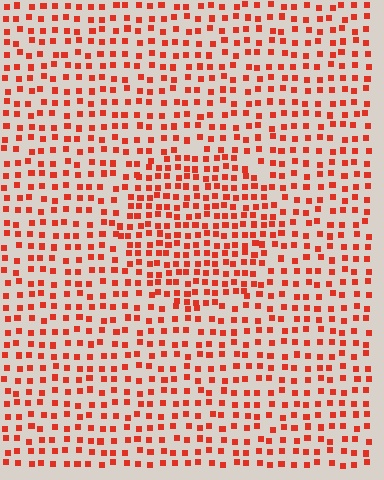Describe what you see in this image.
The image contains small red elements arranged at two different densities. A circle-shaped region is visible where the elements are more densely packed than the surrounding area.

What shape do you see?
I see a circle.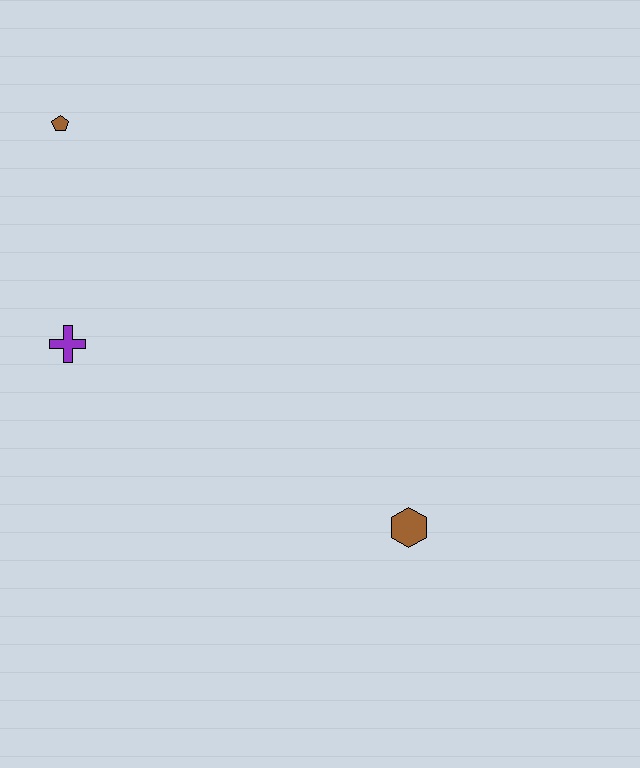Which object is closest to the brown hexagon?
The purple cross is closest to the brown hexagon.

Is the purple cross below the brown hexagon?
No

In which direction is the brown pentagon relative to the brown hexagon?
The brown pentagon is above the brown hexagon.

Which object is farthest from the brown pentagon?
The brown hexagon is farthest from the brown pentagon.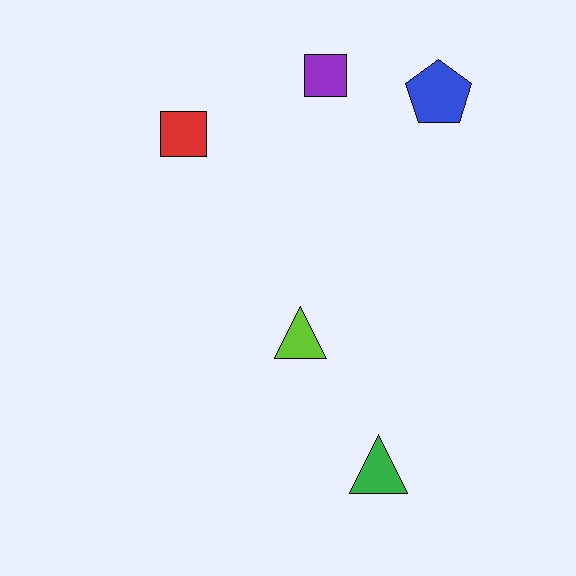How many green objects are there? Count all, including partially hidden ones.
There is 1 green object.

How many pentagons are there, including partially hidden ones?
There is 1 pentagon.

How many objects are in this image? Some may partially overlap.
There are 5 objects.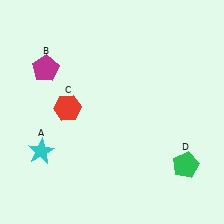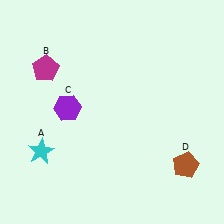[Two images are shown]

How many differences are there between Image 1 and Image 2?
There are 2 differences between the two images.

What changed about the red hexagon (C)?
In Image 1, C is red. In Image 2, it changed to purple.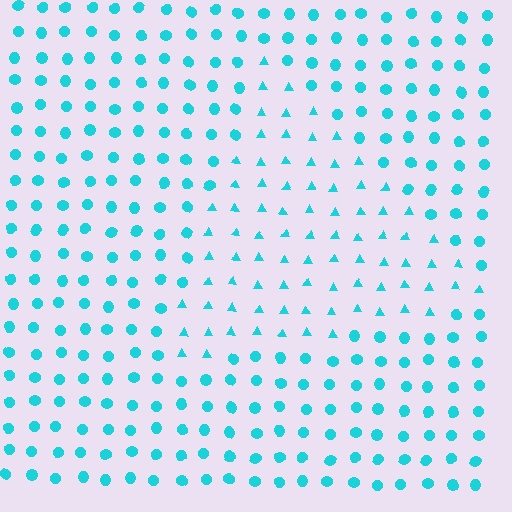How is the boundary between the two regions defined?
The boundary is defined by a change in element shape: triangles inside vs. circles outside. All elements share the same color and spacing.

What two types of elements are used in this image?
The image uses triangles inside the triangle region and circles outside it.